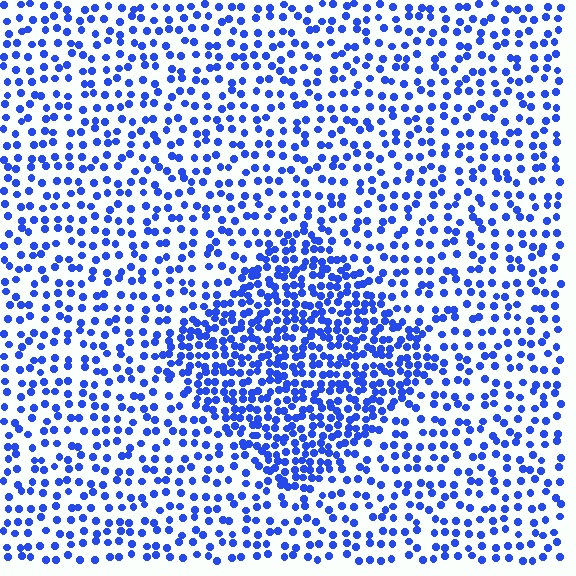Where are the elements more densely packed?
The elements are more densely packed inside the diamond boundary.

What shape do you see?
I see a diamond.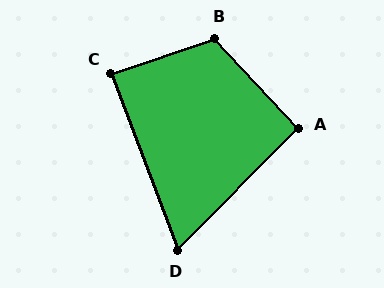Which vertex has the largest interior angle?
B, at approximately 114 degrees.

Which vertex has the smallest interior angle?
D, at approximately 66 degrees.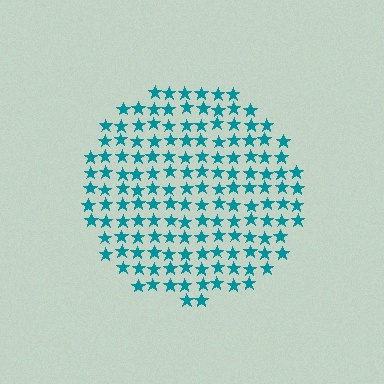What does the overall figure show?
The overall figure shows a circle.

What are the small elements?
The small elements are stars.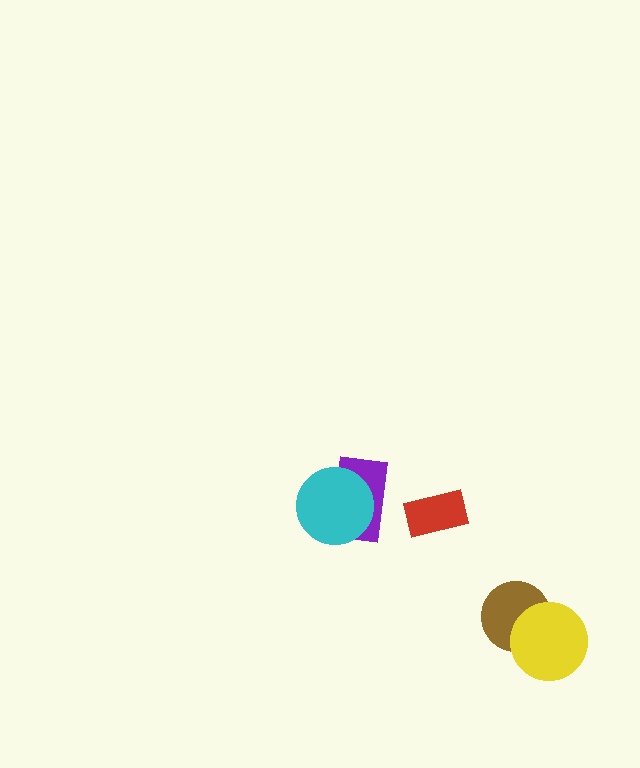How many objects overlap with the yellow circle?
1 object overlaps with the yellow circle.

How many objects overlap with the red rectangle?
0 objects overlap with the red rectangle.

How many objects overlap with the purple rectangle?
1 object overlaps with the purple rectangle.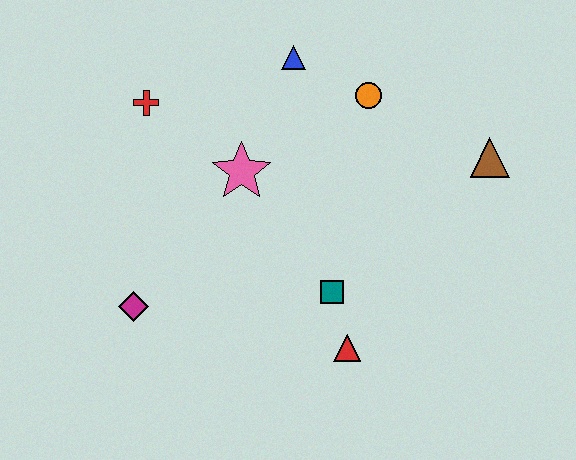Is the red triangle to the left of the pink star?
No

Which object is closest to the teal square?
The red triangle is closest to the teal square.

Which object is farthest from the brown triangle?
The magenta diamond is farthest from the brown triangle.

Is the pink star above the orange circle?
No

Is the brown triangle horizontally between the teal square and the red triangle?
No